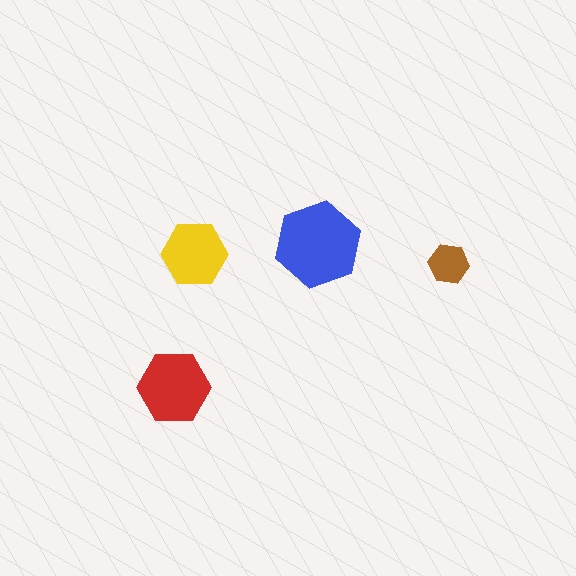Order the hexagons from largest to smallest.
the blue one, the red one, the yellow one, the brown one.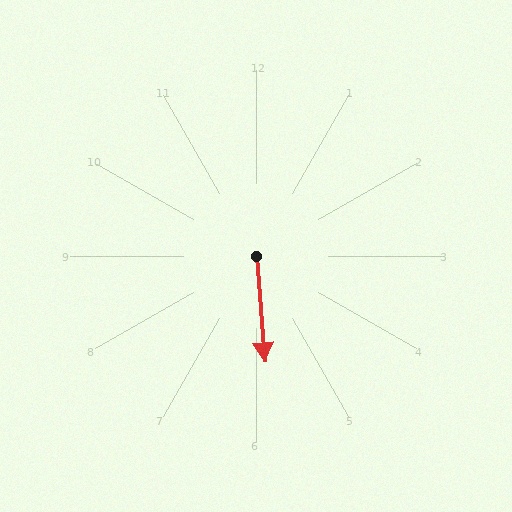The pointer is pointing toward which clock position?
Roughly 6 o'clock.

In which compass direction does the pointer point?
South.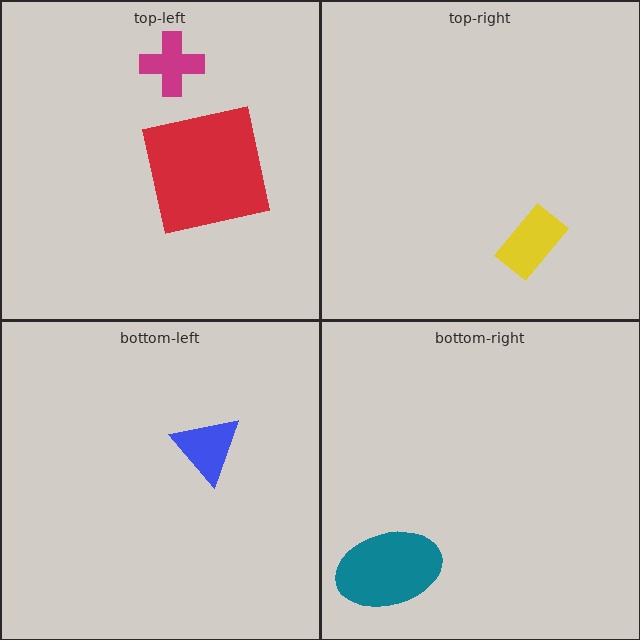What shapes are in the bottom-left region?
The blue triangle.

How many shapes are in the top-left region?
2.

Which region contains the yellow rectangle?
The top-right region.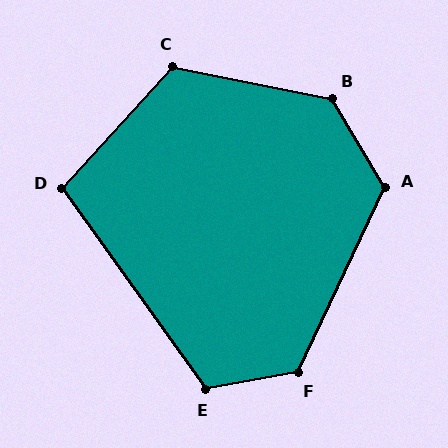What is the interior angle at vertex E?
Approximately 115 degrees (obtuse).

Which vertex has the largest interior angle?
B, at approximately 132 degrees.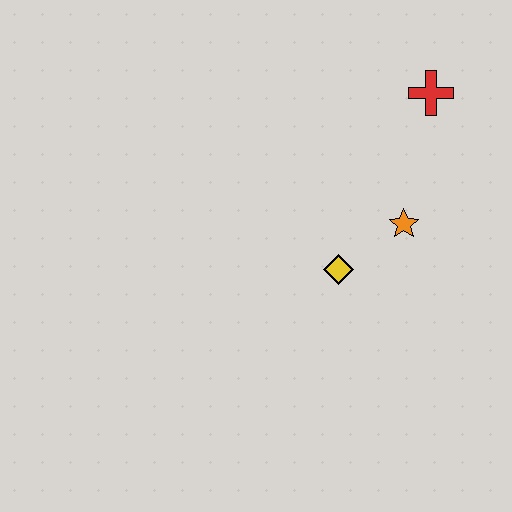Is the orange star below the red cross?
Yes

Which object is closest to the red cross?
The orange star is closest to the red cross.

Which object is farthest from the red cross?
The yellow diamond is farthest from the red cross.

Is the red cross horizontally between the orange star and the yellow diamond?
No